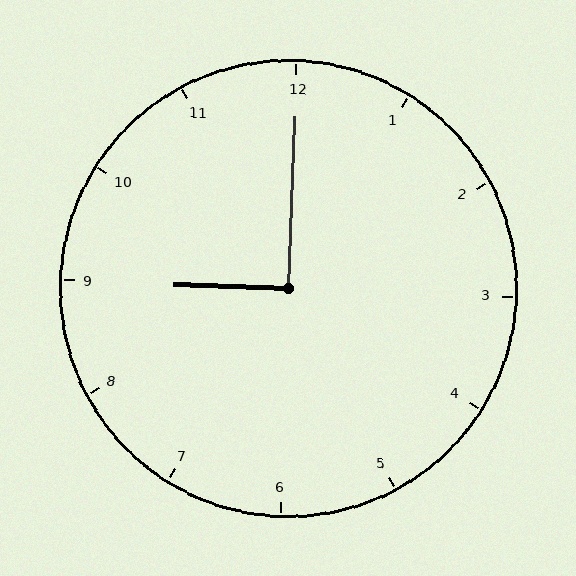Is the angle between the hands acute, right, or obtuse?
It is right.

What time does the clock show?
9:00.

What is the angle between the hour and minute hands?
Approximately 90 degrees.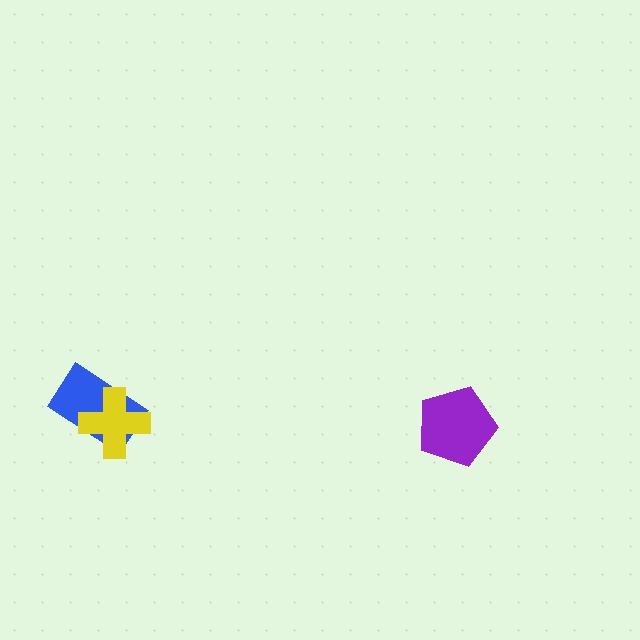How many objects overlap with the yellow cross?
1 object overlaps with the yellow cross.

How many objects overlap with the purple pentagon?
0 objects overlap with the purple pentagon.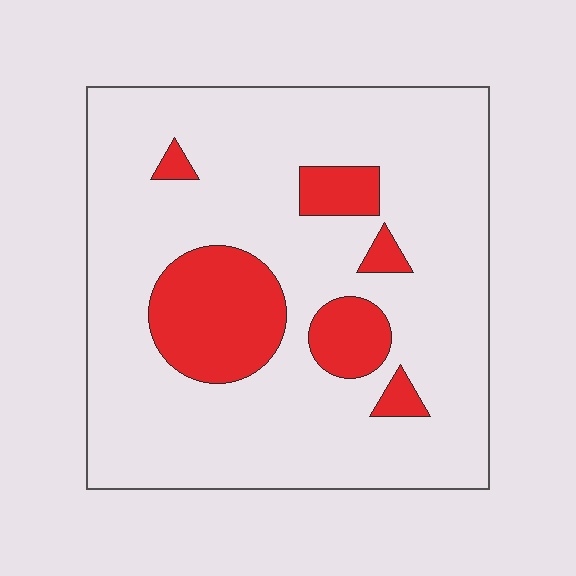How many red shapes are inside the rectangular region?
6.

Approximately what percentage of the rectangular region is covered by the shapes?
Approximately 20%.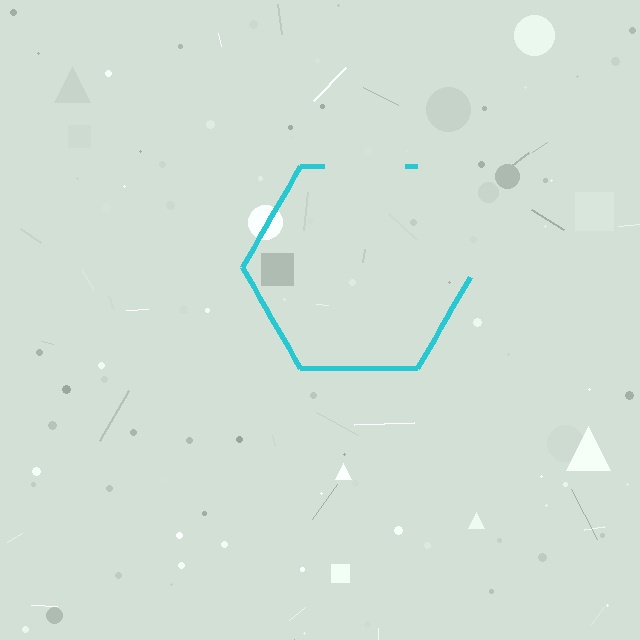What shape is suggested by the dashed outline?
The dashed outline suggests a hexagon.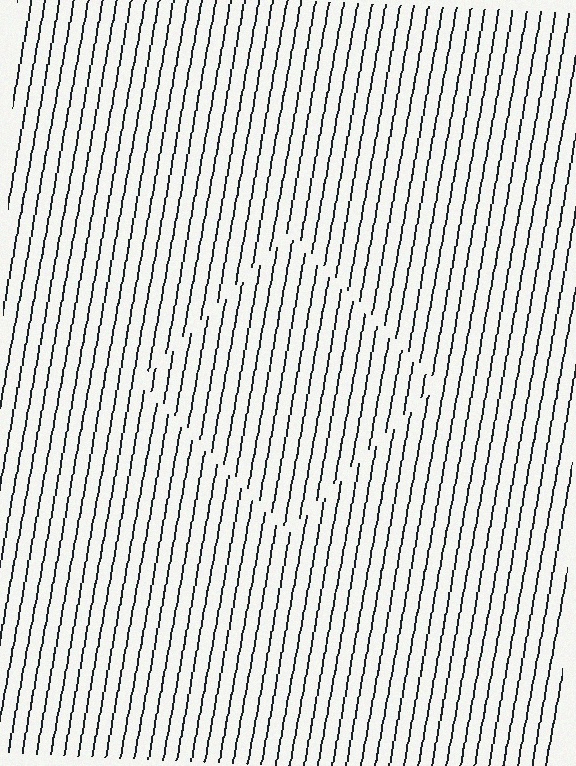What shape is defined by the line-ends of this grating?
An illusory square. The interior of the shape contains the same grating, shifted by half a period — the contour is defined by the phase discontinuity where line-ends from the inner and outer gratings abut.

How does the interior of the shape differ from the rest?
The interior of the shape contains the same grating, shifted by half a period — the contour is defined by the phase discontinuity where line-ends from the inner and outer gratings abut.